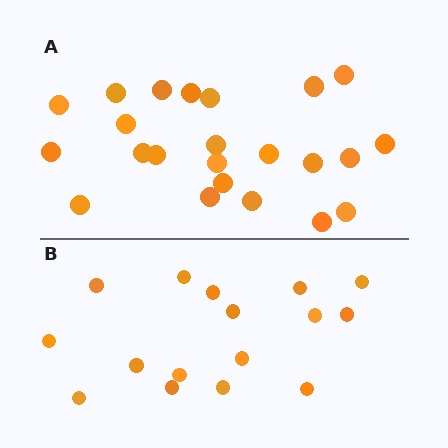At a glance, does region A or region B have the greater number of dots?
Region A (the top region) has more dots.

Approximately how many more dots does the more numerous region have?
Region A has roughly 8 or so more dots than region B.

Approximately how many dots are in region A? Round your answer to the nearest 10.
About 20 dots. (The exact count is 23, which rounds to 20.)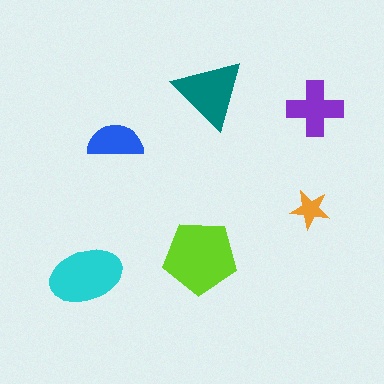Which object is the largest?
The lime pentagon.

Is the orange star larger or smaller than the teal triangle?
Smaller.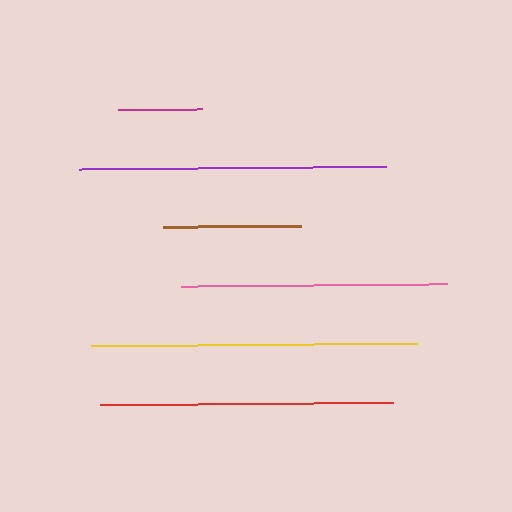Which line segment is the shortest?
The magenta line is the shortest at approximately 83 pixels.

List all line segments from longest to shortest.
From longest to shortest: yellow, purple, red, pink, brown, magenta.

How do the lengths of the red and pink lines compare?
The red and pink lines are approximately the same length.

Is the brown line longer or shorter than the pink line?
The pink line is longer than the brown line.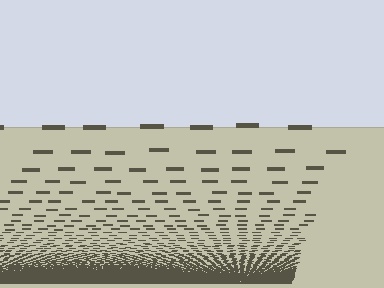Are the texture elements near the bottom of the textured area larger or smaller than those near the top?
Smaller. The gradient is inverted — elements near the bottom are smaller and denser.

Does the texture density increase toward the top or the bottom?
Density increases toward the bottom.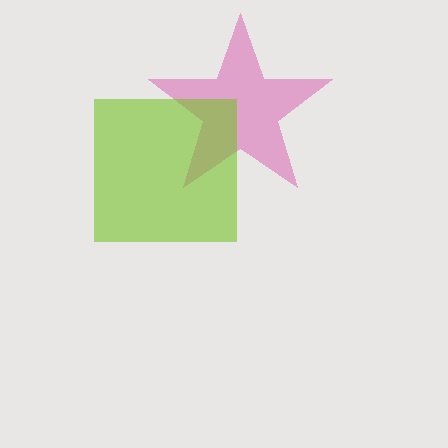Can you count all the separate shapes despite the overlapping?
Yes, there are 2 separate shapes.